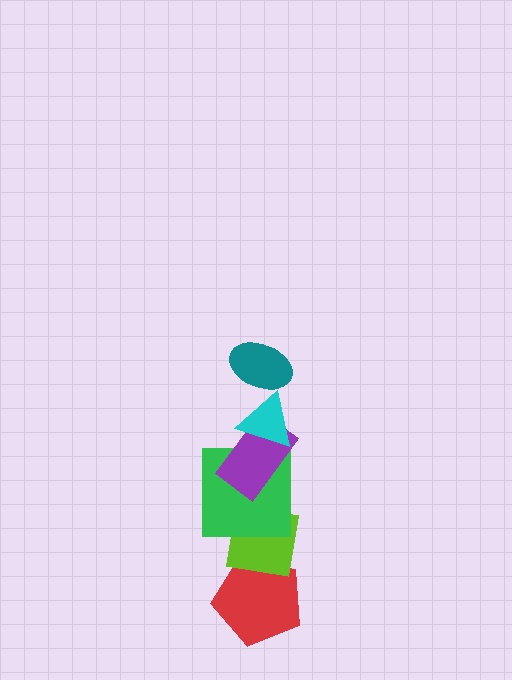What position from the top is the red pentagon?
The red pentagon is 6th from the top.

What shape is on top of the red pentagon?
The lime square is on top of the red pentagon.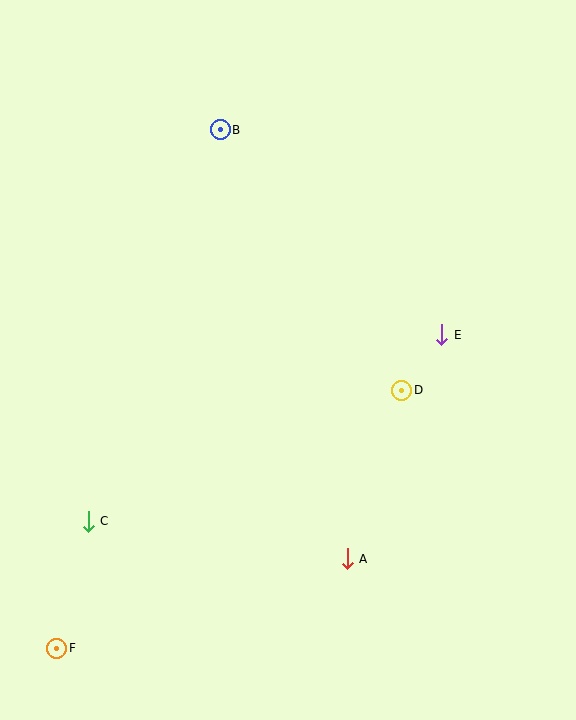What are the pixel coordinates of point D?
Point D is at (402, 390).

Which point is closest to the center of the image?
Point D at (402, 390) is closest to the center.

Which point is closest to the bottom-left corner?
Point F is closest to the bottom-left corner.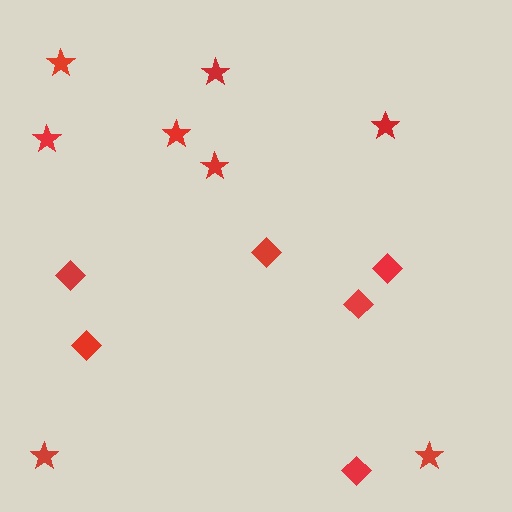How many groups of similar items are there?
There are 2 groups: one group of stars (8) and one group of diamonds (6).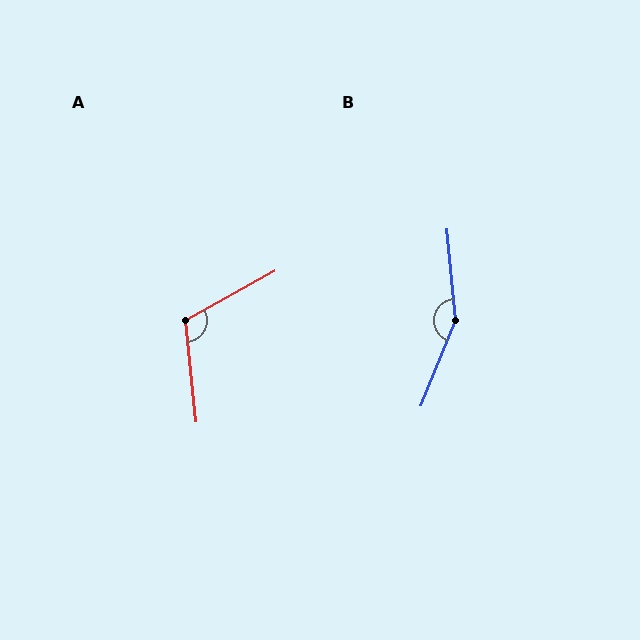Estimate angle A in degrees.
Approximately 113 degrees.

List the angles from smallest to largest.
A (113°), B (153°).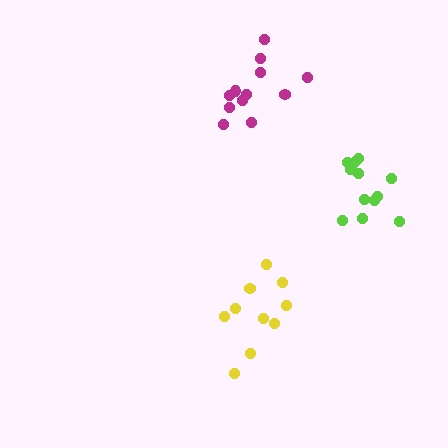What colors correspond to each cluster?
The clusters are colored: lime, magenta, yellow.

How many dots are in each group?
Group 1: 12 dots, Group 2: 12 dots, Group 3: 10 dots (34 total).